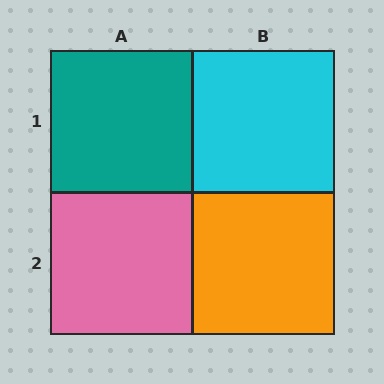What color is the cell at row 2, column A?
Pink.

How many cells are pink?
1 cell is pink.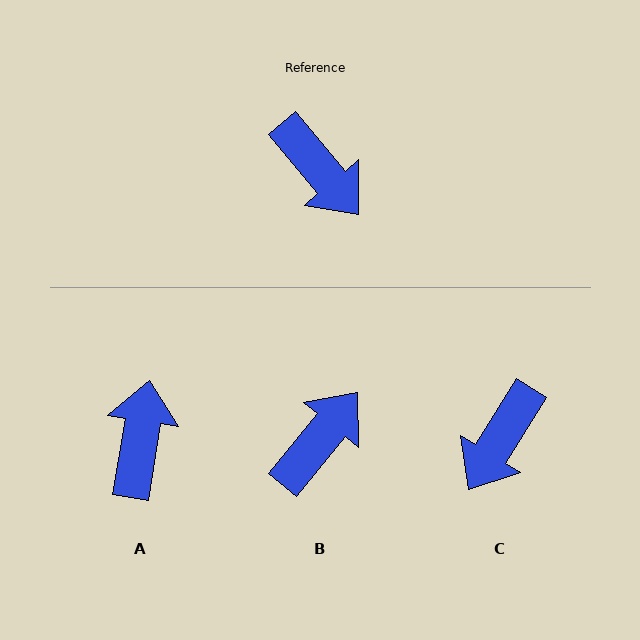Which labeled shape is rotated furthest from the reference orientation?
A, about 131 degrees away.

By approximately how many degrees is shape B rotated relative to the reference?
Approximately 101 degrees counter-clockwise.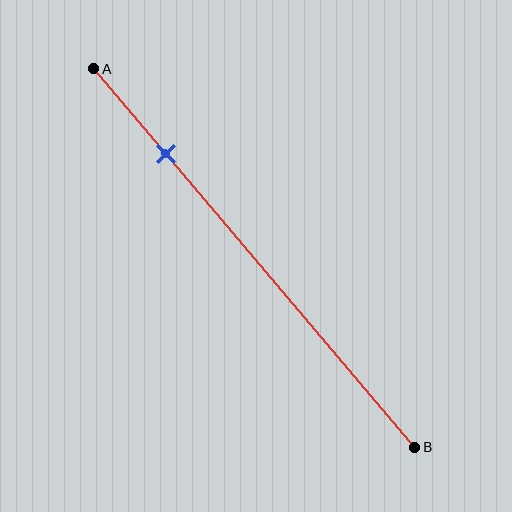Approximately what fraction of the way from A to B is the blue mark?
The blue mark is approximately 20% of the way from A to B.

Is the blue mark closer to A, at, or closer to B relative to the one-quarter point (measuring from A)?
The blue mark is approximately at the one-quarter point of segment AB.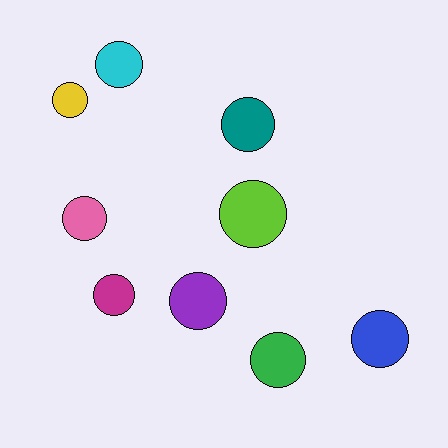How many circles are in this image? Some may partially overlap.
There are 9 circles.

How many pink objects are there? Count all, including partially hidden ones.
There is 1 pink object.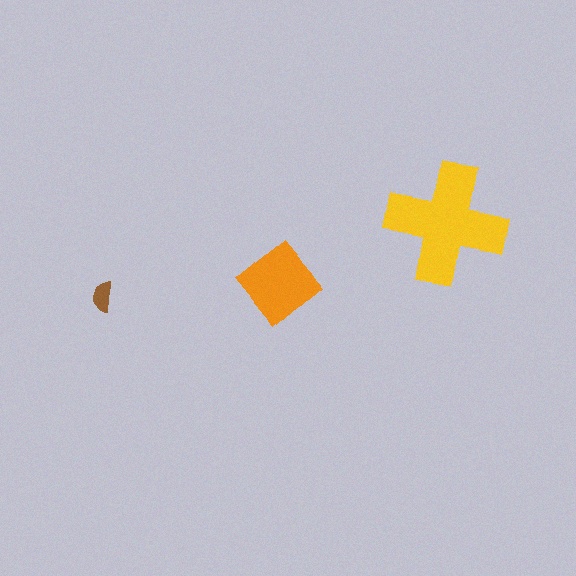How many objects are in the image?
There are 3 objects in the image.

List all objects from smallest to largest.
The brown semicircle, the orange diamond, the yellow cross.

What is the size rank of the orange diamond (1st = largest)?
2nd.